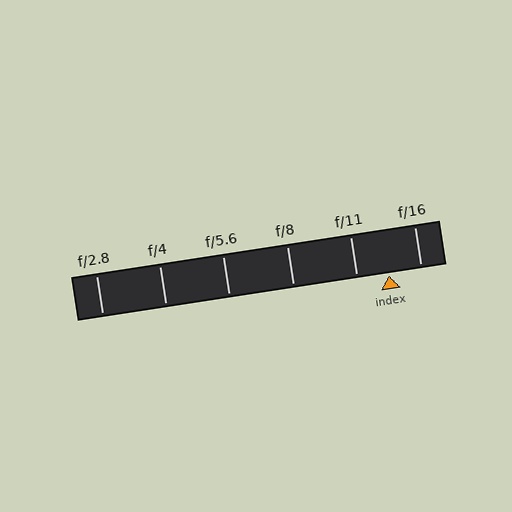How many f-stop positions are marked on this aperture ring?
There are 6 f-stop positions marked.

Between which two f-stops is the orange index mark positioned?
The index mark is between f/11 and f/16.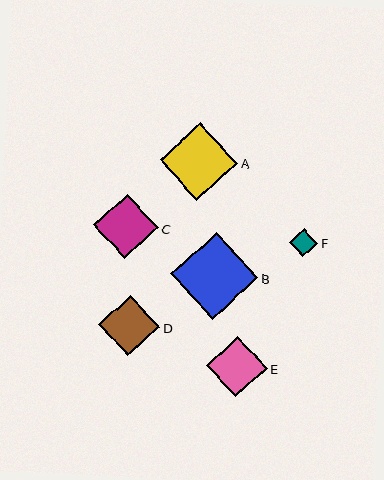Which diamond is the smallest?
Diamond F is the smallest with a size of approximately 28 pixels.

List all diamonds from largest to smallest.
From largest to smallest: B, A, C, E, D, F.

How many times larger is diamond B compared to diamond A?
Diamond B is approximately 1.1 times the size of diamond A.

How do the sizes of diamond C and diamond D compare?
Diamond C and diamond D are approximately the same size.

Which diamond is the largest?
Diamond B is the largest with a size of approximately 87 pixels.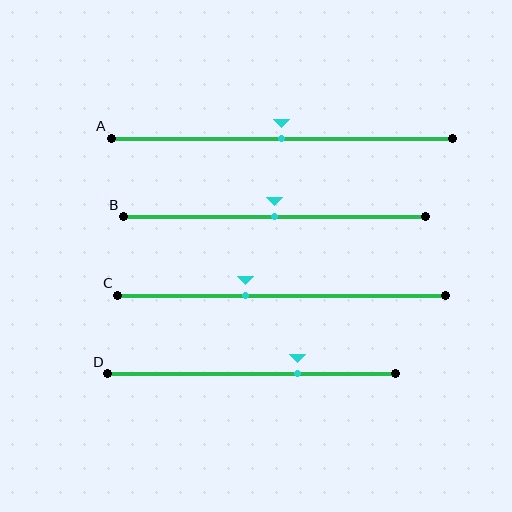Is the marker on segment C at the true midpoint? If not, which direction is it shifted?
No, the marker on segment C is shifted to the left by about 11% of the segment length.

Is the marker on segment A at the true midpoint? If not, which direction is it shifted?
Yes, the marker on segment A is at the true midpoint.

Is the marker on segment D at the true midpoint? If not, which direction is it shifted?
No, the marker on segment D is shifted to the right by about 16% of the segment length.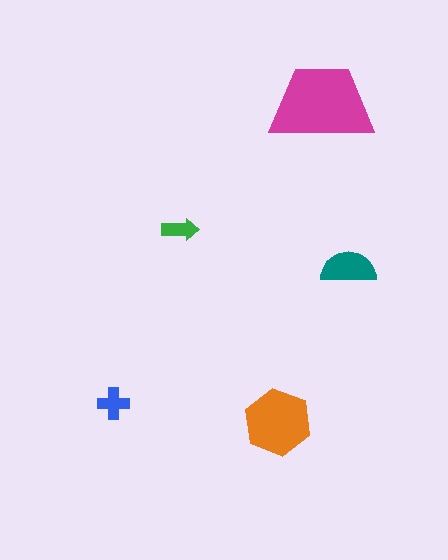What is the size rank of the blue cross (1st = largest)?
4th.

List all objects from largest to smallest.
The magenta trapezoid, the orange hexagon, the teal semicircle, the blue cross, the green arrow.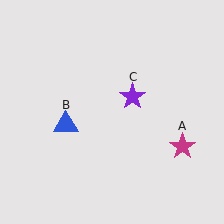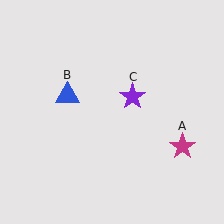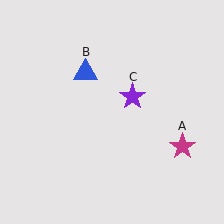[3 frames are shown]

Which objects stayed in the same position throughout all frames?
Magenta star (object A) and purple star (object C) remained stationary.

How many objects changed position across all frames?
1 object changed position: blue triangle (object B).